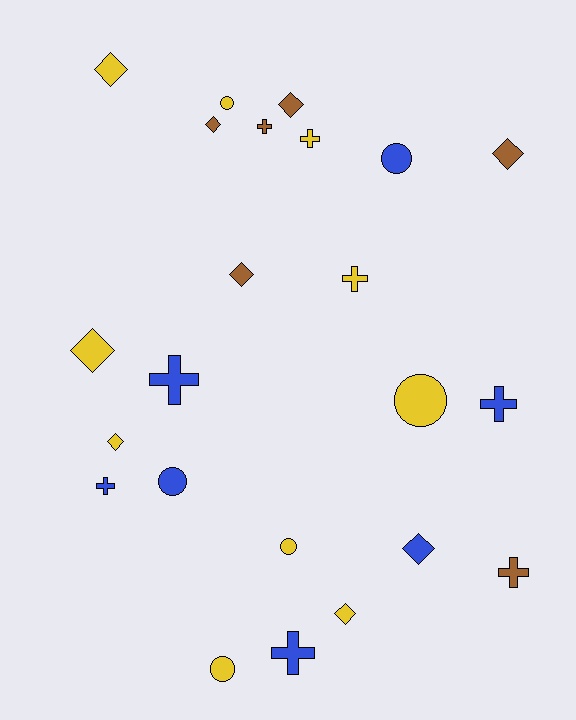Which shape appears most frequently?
Diamond, with 9 objects.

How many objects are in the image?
There are 23 objects.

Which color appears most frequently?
Yellow, with 10 objects.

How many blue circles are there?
There are 2 blue circles.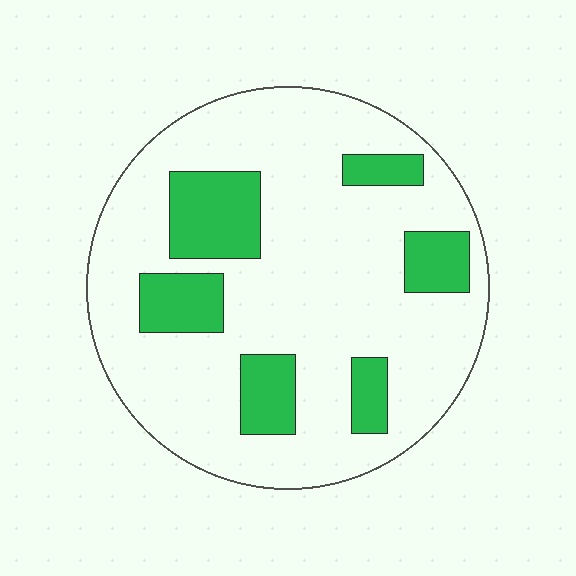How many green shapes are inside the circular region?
6.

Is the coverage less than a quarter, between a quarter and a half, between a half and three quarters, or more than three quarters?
Less than a quarter.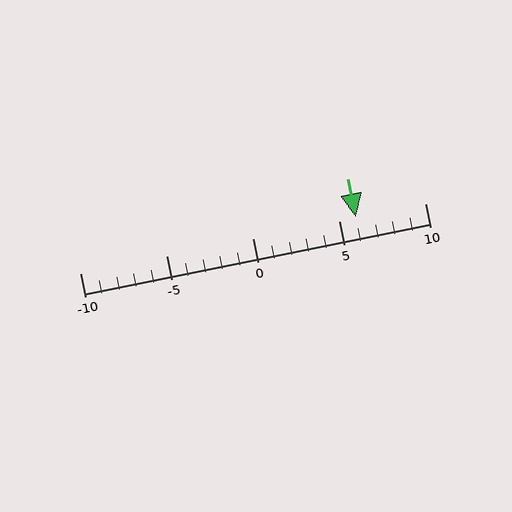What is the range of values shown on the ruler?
The ruler shows values from -10 to 10.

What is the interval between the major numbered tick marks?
The major tick marks are spaced 5 units apart.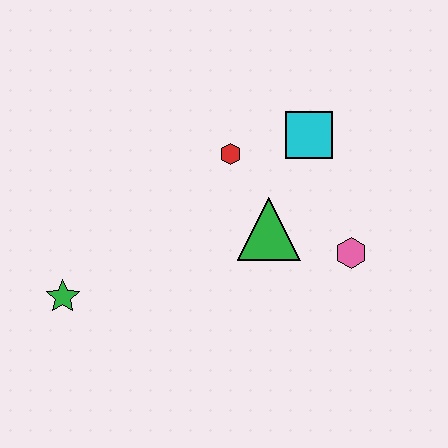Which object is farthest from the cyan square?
The green star is farthest from the cyan square.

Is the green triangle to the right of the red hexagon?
Yes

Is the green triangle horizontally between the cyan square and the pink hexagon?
No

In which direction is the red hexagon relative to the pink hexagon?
The red hexagon is to the left of the pink hexagon.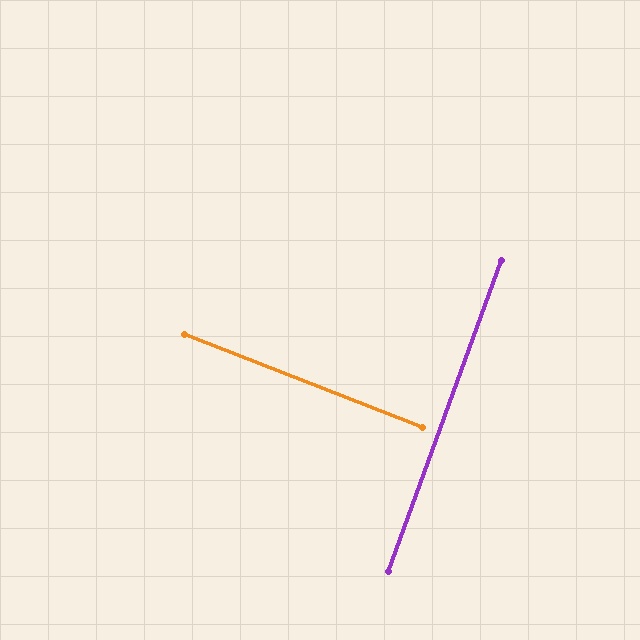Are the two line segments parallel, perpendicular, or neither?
Perpendicular — they meet at approximately 89°.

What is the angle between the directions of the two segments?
Approximately 89 degrees.